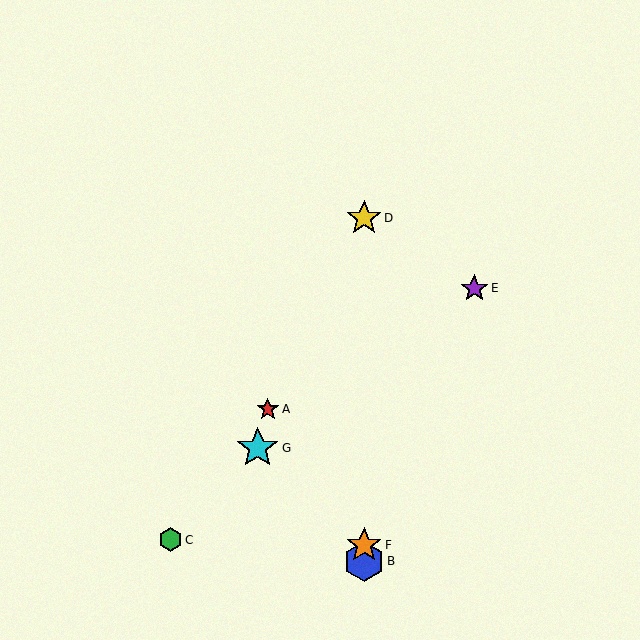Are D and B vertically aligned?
Yes, both are at x≈364.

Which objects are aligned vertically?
Objects B, D, F are aligned vertically.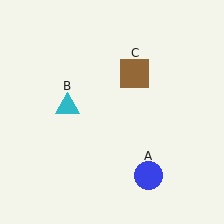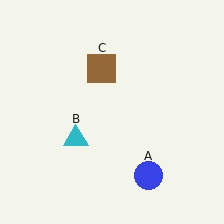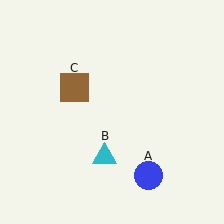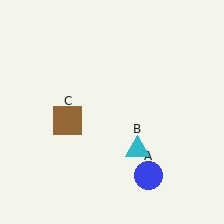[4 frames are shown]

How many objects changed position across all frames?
2 objects changed position: cyan triangle (object B), brown square (object C).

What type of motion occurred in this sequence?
The cyan triangle (object B), brown square (object C) rotated counterclockwise around the center of the scene.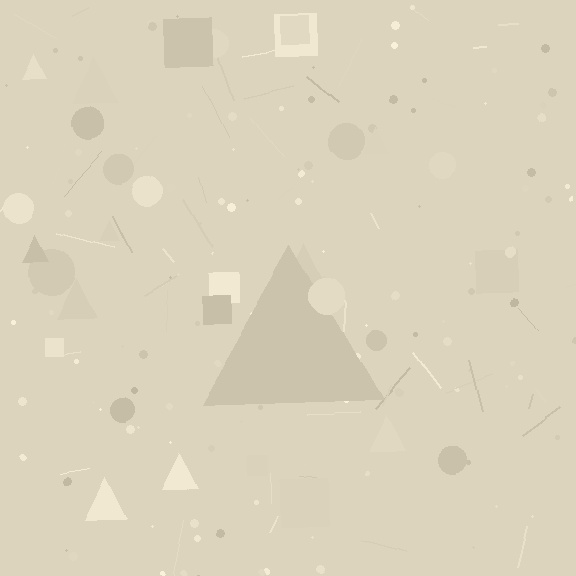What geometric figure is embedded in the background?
A triangle is embedded in the background.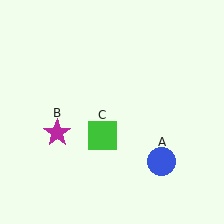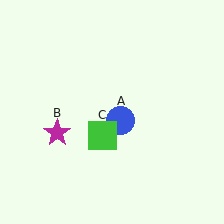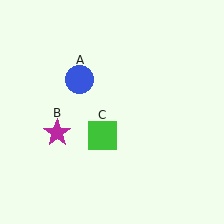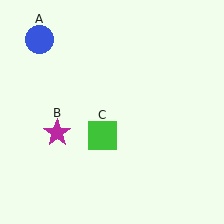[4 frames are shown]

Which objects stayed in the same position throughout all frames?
Magenta star (object B) and green square (object C) remained stationary.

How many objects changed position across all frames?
1 object changed position: blue circle (object A).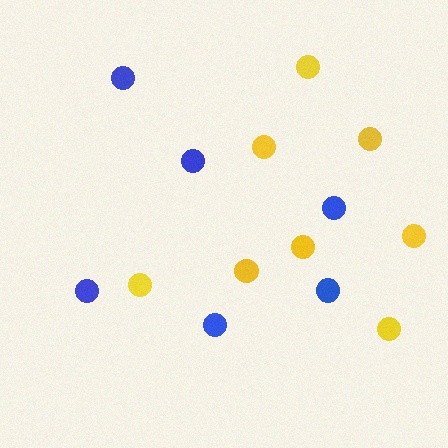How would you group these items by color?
There are 2 groups: one group of yellow circles (8) and one group of blue circles (6).